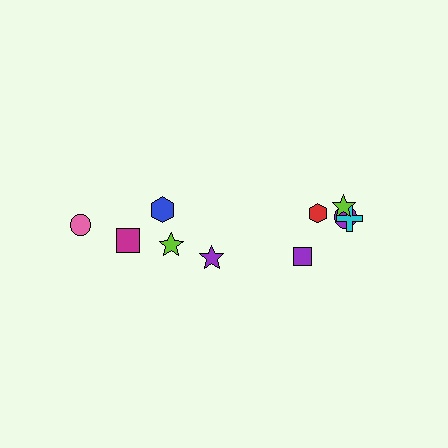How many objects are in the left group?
There are 4 objects.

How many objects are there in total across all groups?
There are 10 objects.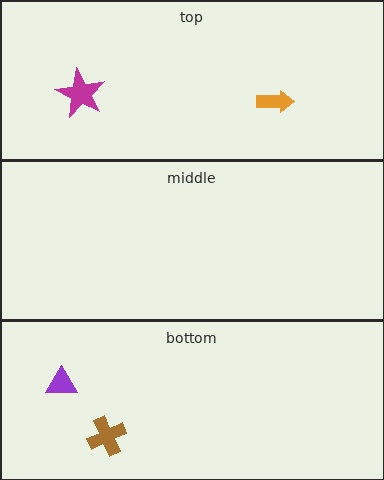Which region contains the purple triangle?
The bottom region.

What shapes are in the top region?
The orange arrow, the magenta star.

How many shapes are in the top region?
2.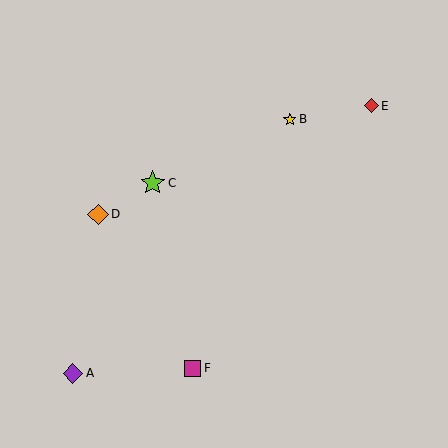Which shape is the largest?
The lime star (labeled C) is the largest.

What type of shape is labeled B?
Shape B is a yellow star.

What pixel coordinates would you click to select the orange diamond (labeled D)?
Click at (98, 214) to select the orange diamond D.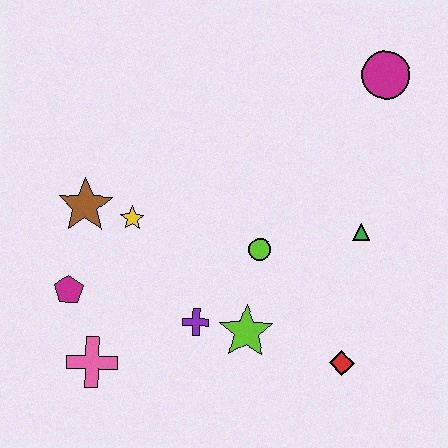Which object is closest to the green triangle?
The lime circle is closest to the green triangle.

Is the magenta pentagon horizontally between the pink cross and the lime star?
No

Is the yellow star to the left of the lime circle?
Yes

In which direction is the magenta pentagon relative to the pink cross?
The magenta pentagon is above the pink cross.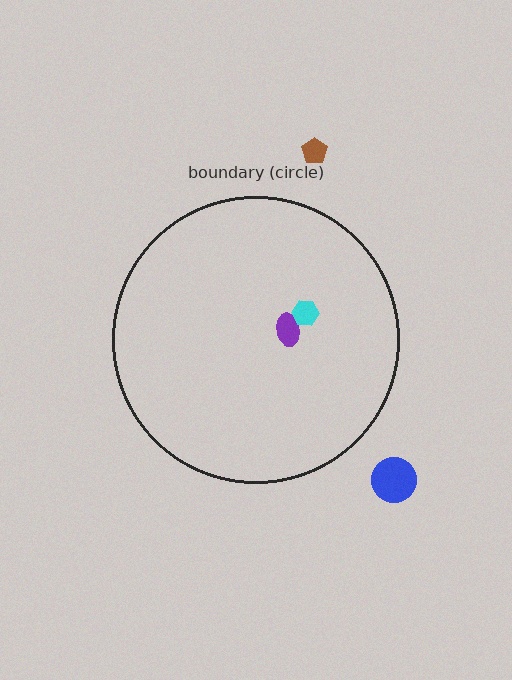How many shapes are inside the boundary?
2 inside, 2 outside.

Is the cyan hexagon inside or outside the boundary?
Inside.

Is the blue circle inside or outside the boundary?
Outside.